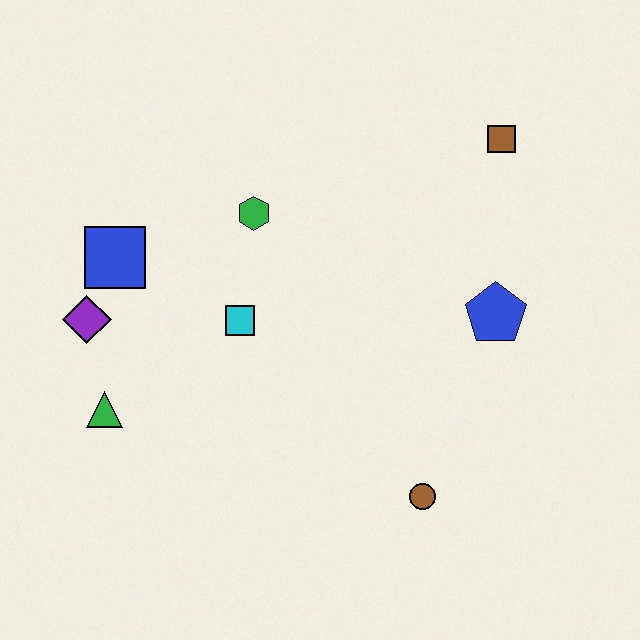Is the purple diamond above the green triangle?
Yes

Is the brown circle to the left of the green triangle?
No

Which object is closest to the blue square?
The purple diamond is closest to the blue square.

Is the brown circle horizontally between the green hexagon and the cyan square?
No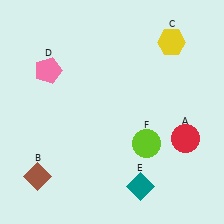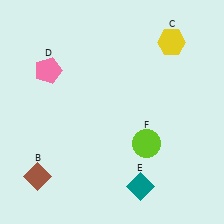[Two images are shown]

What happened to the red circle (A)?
The red circle (A) was removed in Image 2. It was in the bottom-right area of Image 1.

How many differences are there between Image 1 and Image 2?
There is 1 difference between the two images.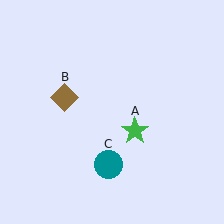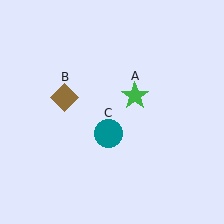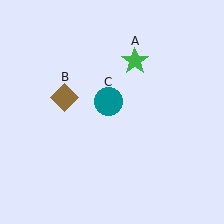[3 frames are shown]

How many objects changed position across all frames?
2 objects changed position: green star (object A), teal circle (object C).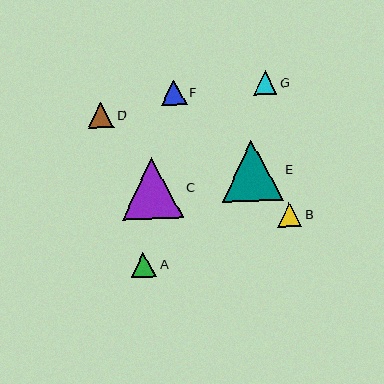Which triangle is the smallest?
Triangle G is the smallest with a size of approximately 24 pixels.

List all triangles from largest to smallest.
From largest to smallest: C, E, D, A, F, B, G.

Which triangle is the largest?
Triangle C is the largest with a size of approximately 61 pixels.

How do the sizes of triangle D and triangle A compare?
Triangle D and triangle A are approximately the same size.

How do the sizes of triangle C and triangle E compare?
Triangle C and triangle E are approximately the same size.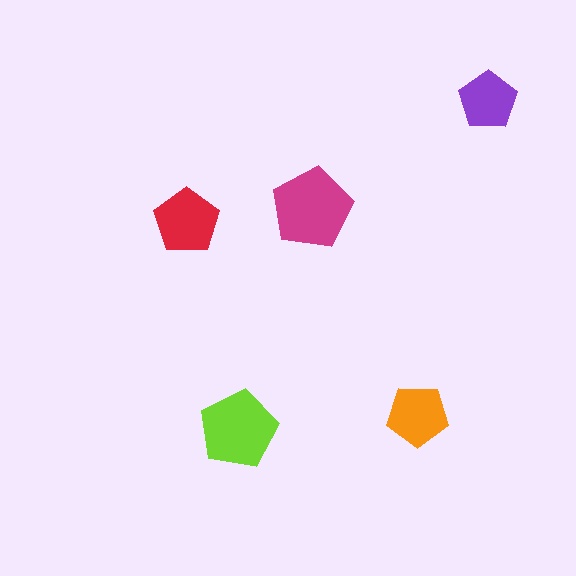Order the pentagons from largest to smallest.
the magenta one, the lime one, the red one, the orange one, the purple one.